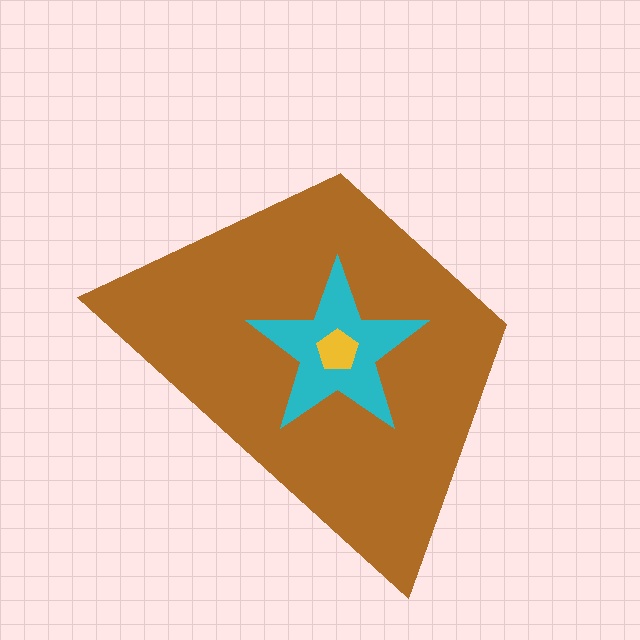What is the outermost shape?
The brown trapezoid.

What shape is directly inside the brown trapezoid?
The cyan star.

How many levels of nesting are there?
3.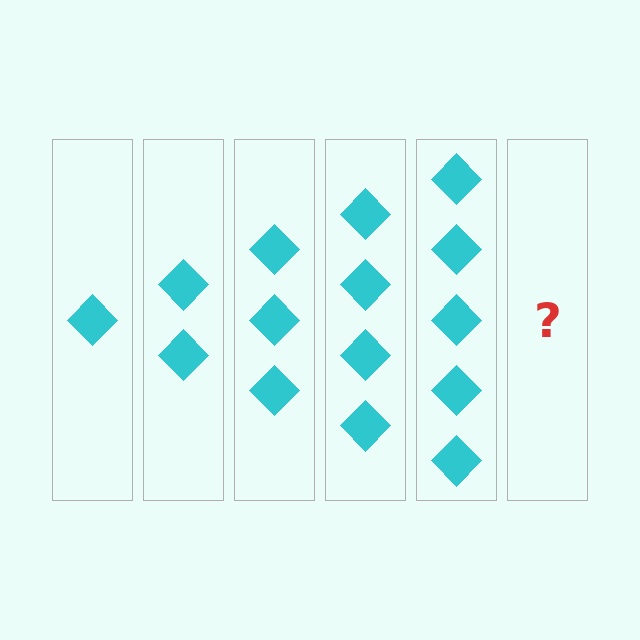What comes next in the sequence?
The next element should be 6 diamonds.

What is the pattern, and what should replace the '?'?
The pattern is that each step adds one more diamond. The '?' should be 6 diamonds.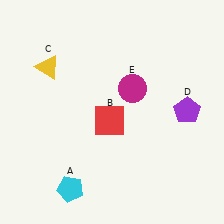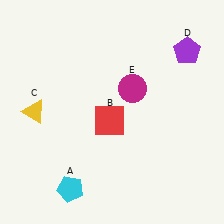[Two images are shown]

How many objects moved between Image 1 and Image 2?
2 objects moved between the two images.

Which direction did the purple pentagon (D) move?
The purple pentagon (D) moved up.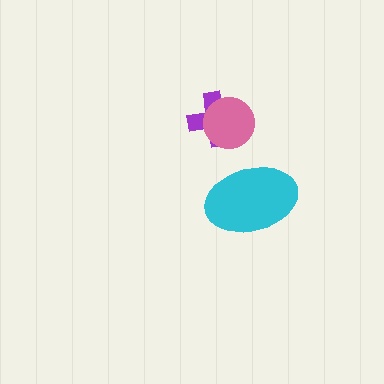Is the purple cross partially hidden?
Yes, it is partially covered by another shape.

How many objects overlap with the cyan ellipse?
0 objects overlap with the cyan ellipse.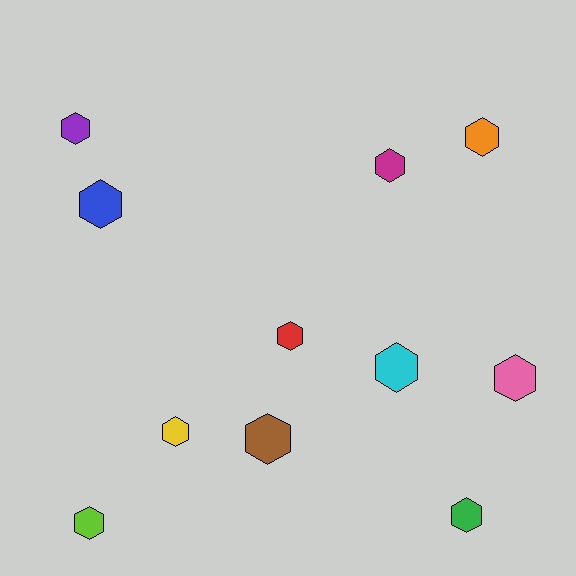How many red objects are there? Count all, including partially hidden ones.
There is 1 red object.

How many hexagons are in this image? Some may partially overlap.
There are 11 hexagons.